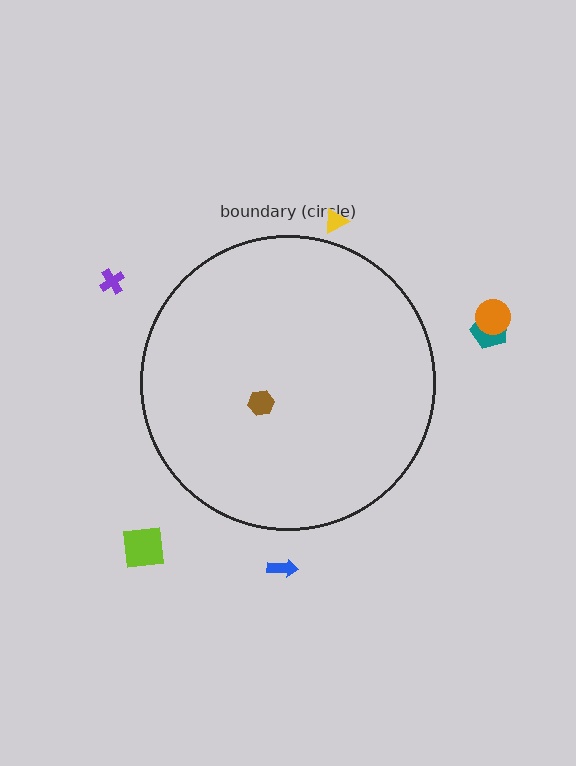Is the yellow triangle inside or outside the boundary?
Outside.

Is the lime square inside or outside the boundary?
Outside.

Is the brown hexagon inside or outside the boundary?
Inside.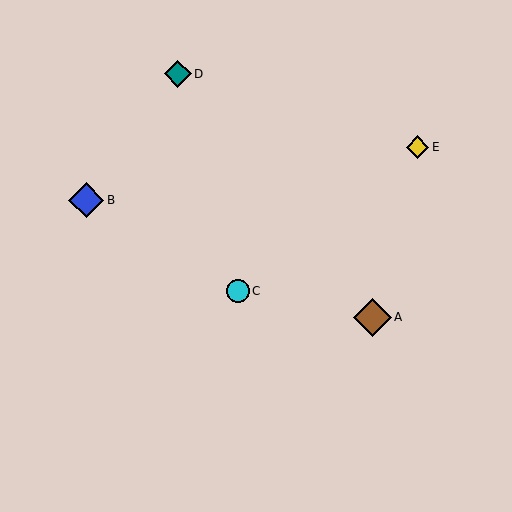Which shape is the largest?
The brown diamond (labeled A) is the largest.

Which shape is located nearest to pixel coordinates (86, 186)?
The blue diamond (labeled B) at (86, 200) is nearest to that location.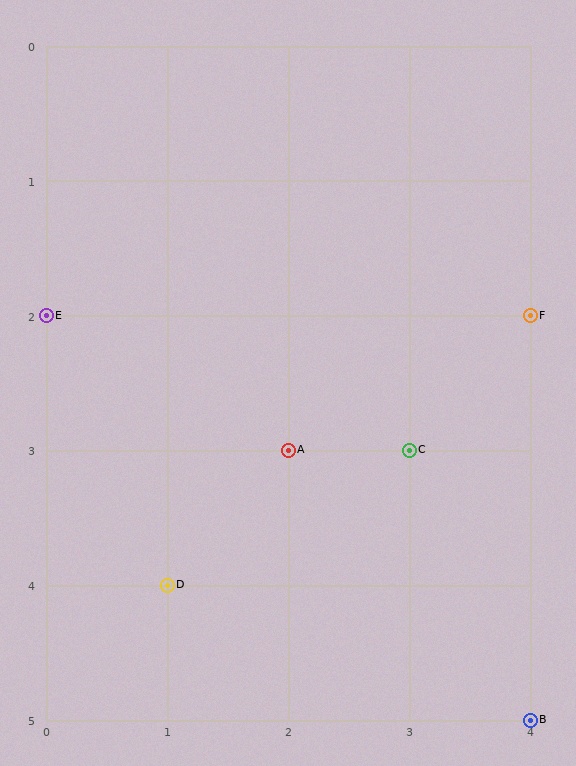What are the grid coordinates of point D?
Point D is at grid coordinates (1, 4).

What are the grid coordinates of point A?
Point A is at grid coordinates (2, 3).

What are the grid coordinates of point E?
Point E is at grid coordinates (0, 2).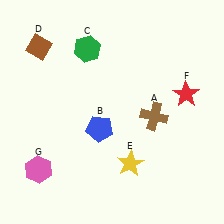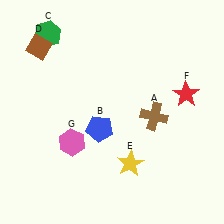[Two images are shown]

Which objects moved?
The objects that moved are: the green hexagon (C), the pink hexagon (G).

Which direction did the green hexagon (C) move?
The green hexagon (C) moved left.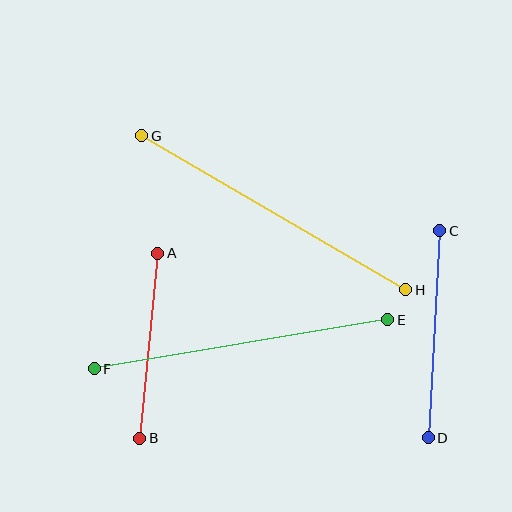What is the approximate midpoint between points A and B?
The midpoint is at approximately (149, 346) pixels.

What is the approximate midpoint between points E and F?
The midpoint is at approximately (241, 344) pixels.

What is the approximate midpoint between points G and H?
The midpoint is at approximately (274, 213) pixels.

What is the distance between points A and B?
The distance is approximately 186 pixels.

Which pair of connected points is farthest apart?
Points G and H are farthest apart.